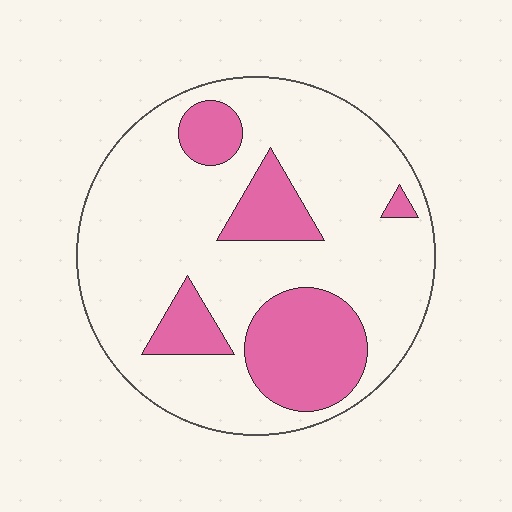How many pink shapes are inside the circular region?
5.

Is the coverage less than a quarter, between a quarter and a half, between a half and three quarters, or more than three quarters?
Less than a quarter.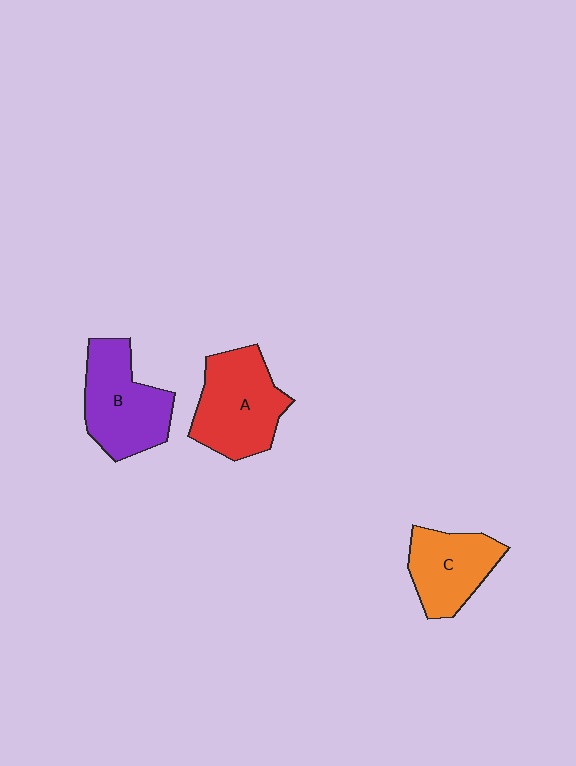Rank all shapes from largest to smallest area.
From largest to smallest: A (red), B (purple), C (orange).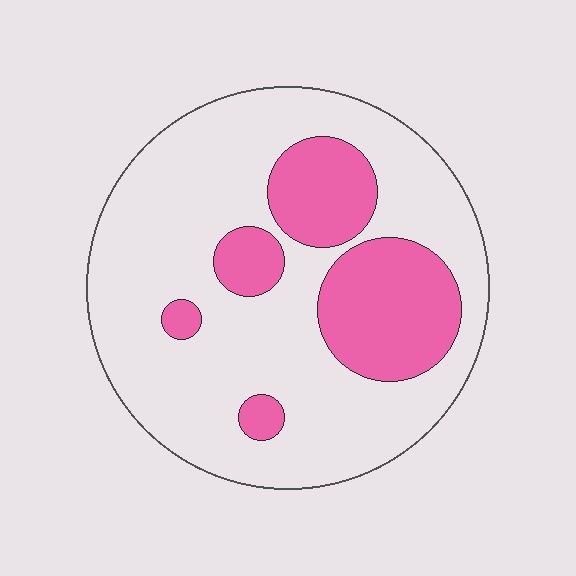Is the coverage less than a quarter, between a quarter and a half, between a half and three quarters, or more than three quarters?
Between a quarter and a half.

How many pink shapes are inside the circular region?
5.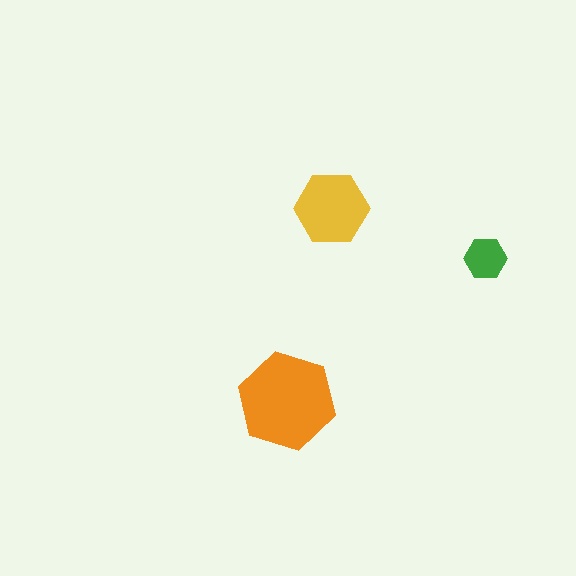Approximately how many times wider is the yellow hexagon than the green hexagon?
About 1.5 times wider.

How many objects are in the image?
There are 3 objects in the image.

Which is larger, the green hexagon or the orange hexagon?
The orange one.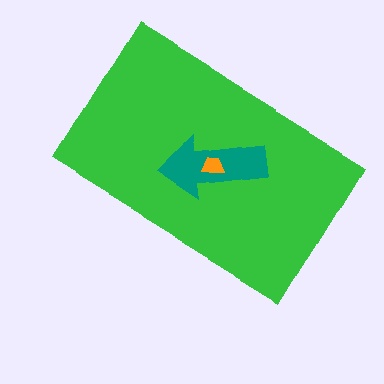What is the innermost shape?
The orange trapezoid.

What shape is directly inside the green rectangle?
The teal arrow.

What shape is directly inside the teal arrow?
The orange trapezoid.